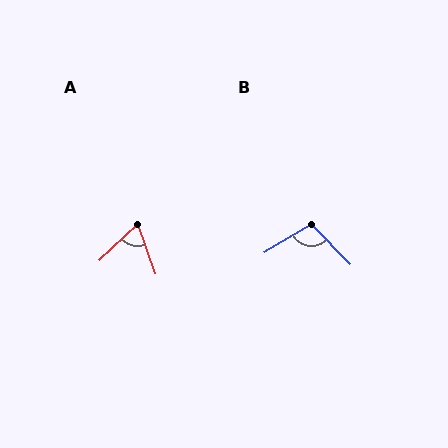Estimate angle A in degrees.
Approximately 66 degrees.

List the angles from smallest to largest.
A (66°), B (104°).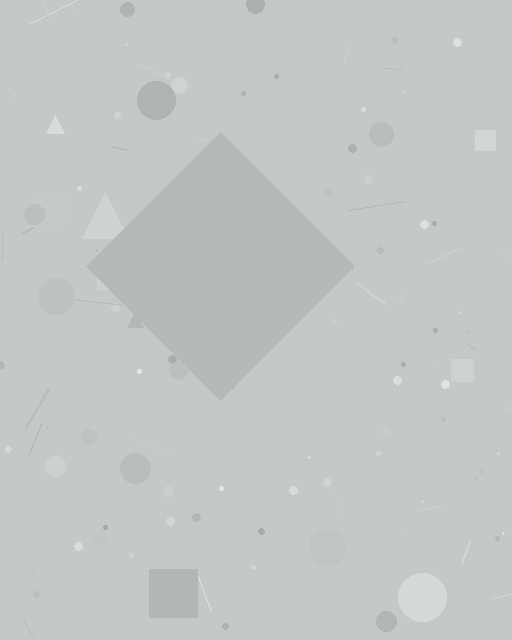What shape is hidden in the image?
A diamond is hidden in the image.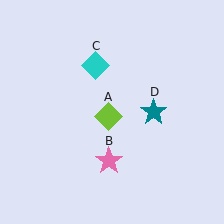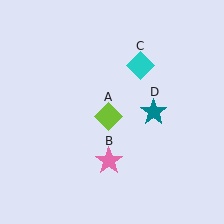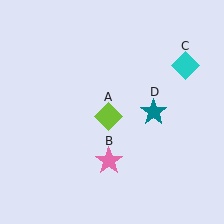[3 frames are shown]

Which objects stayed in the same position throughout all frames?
Lime diamond (object A) and pink star (object B) and teal star (object D) remained stationary.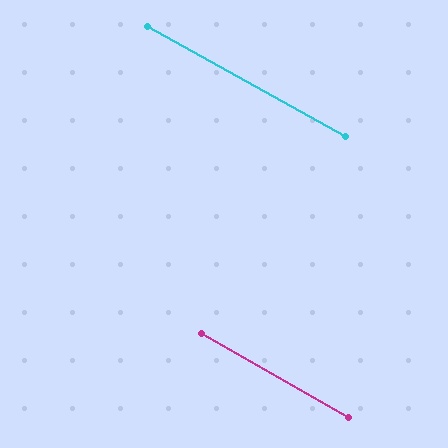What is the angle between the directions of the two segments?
Approximately 1 degree.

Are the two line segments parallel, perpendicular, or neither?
Parallel — their directions differ by only 0.5°.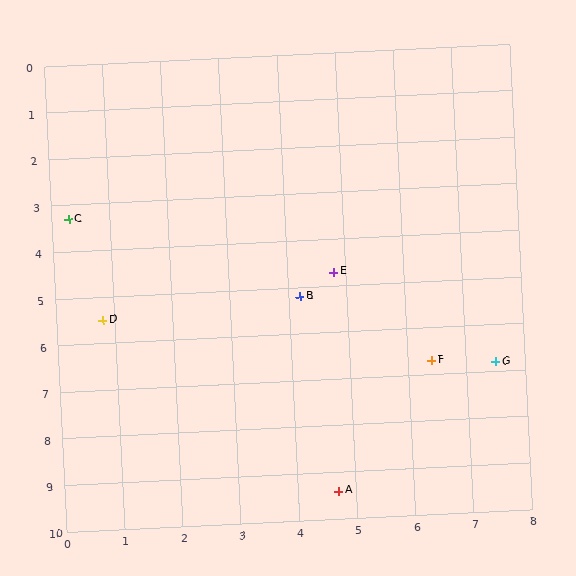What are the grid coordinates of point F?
Point F is at approximately (6.4, 6.7).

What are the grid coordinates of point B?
Point B is at approximately (4.2, 5.2).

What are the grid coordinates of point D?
Point D is at approximately (0.8, 5.5).